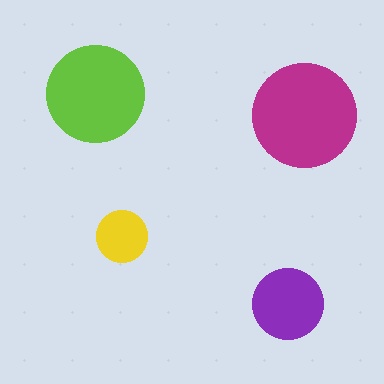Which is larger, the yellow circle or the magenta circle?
The magenta one.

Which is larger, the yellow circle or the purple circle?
The purple one.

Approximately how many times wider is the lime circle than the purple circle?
About 1.5 times wider.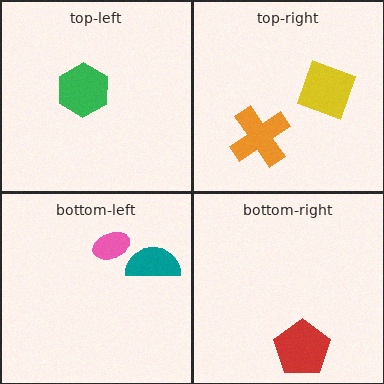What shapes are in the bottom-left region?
The teal semicircle, the pink ellipse.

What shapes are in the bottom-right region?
The red pentagon.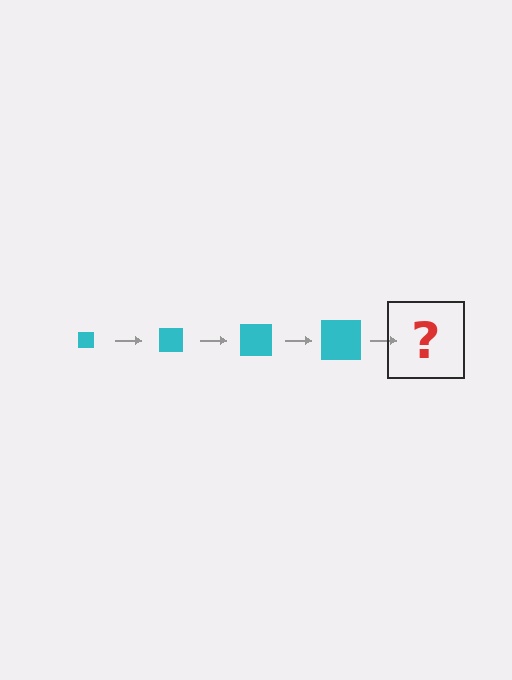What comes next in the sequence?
The next element should be a cyan square, larger than the previous one.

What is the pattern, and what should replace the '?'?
The pattern is that the square gets progressively larger each step. The '?' should be a cyan square, larger than the previous one.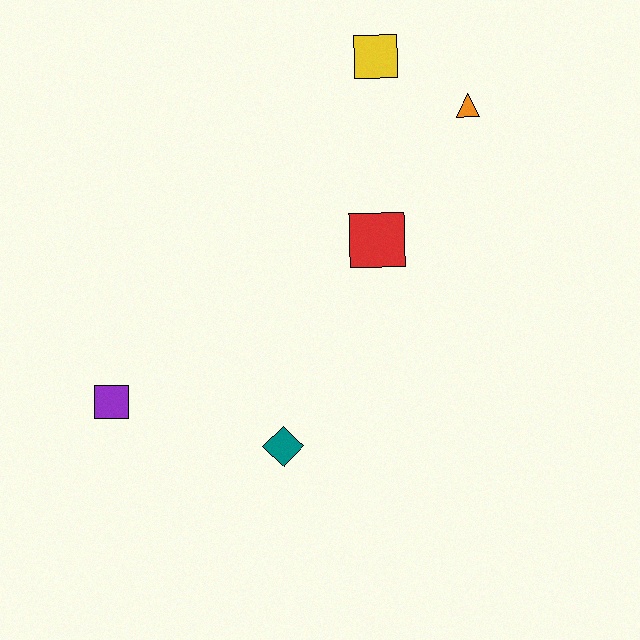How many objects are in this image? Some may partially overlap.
There are 5 objects.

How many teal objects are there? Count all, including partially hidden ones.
There is 1 teal object.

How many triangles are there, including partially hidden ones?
There is 1 triangle.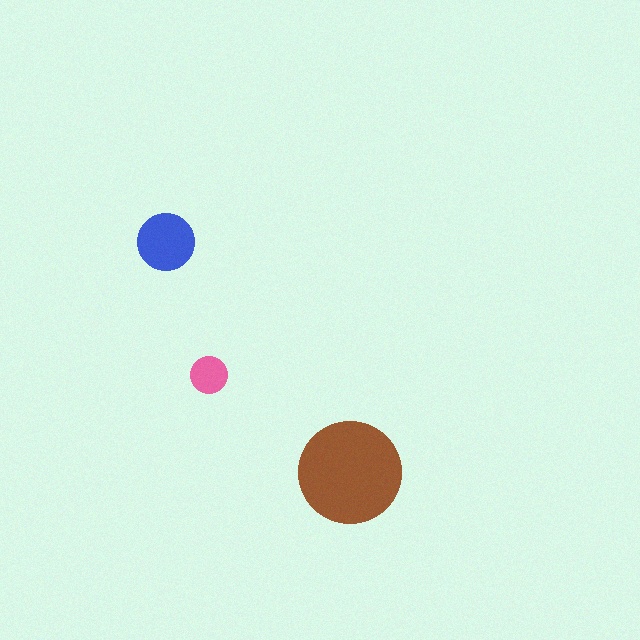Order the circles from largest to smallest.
the brown one, the blue one, the pink one.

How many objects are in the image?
There are 3 objects in the image.